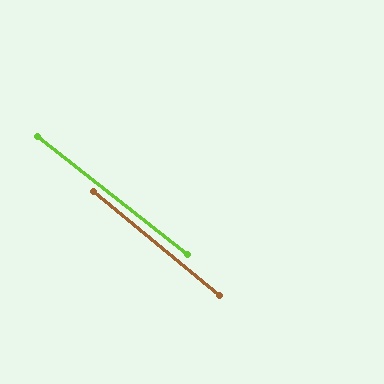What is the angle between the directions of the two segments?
Approximately 1 degree.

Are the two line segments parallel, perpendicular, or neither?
Parallel — their directions differ by only 1.5°.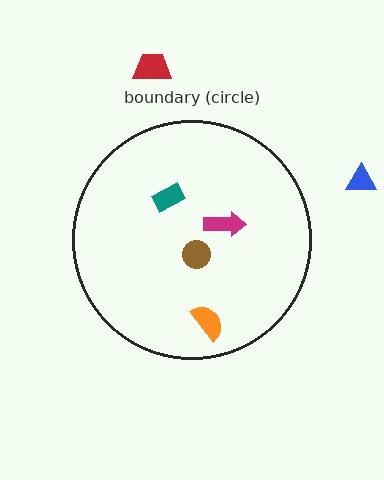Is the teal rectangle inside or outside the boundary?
Inside.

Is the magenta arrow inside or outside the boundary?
Inside.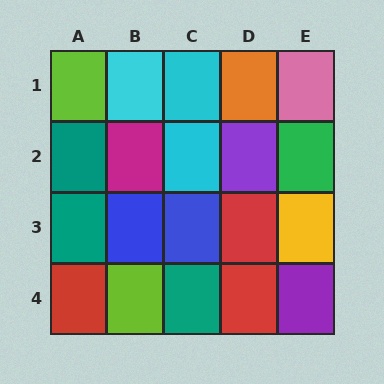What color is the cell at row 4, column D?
Red.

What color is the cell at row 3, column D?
Red.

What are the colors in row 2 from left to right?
Teal, magenta, cyan, purple, green.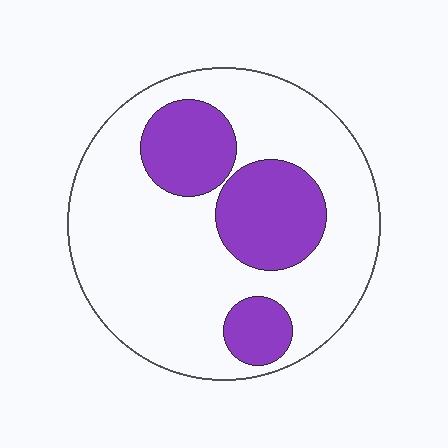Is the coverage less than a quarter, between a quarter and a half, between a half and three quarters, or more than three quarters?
Between a quarter and a half.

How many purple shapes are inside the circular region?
3.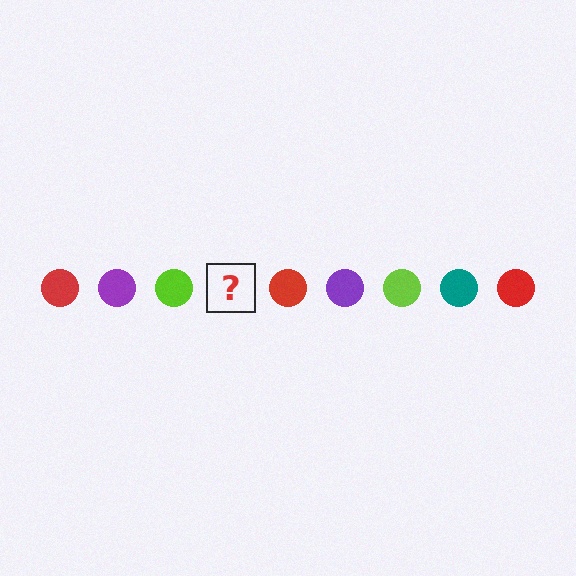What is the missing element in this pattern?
The missing element is a teal circle.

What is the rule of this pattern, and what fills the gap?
The rule is that the pattern cycles through red, purple, lime, teal circles. The gap should be filled with a teal circle.